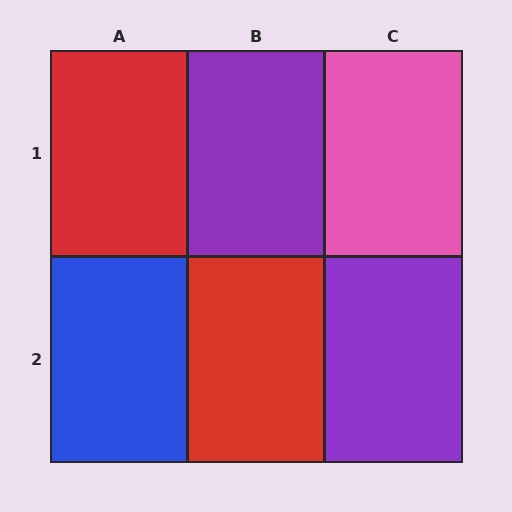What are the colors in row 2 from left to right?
Blue, red, purple.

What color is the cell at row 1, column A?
Red.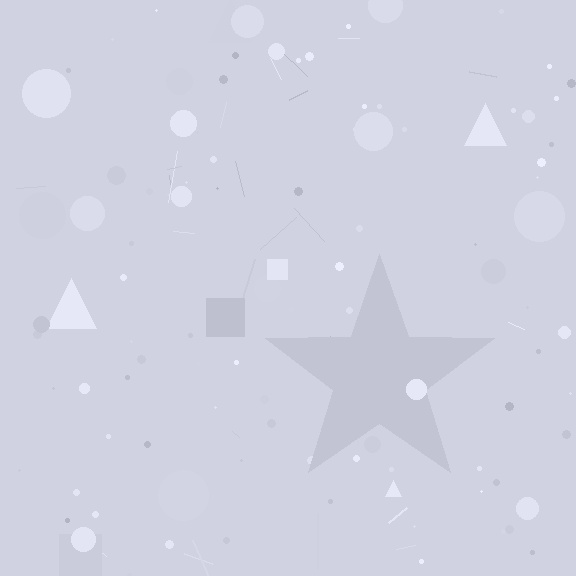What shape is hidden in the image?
A star is hidden in the image.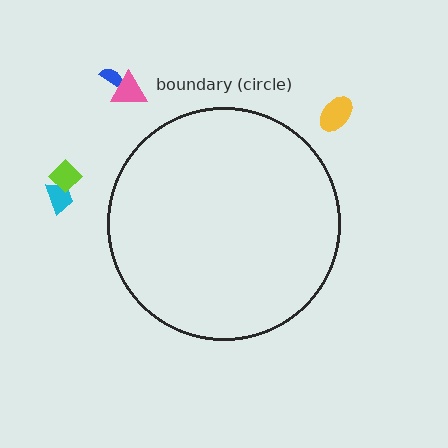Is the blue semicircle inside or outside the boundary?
Outside.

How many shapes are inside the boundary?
0 inside, 5 outside.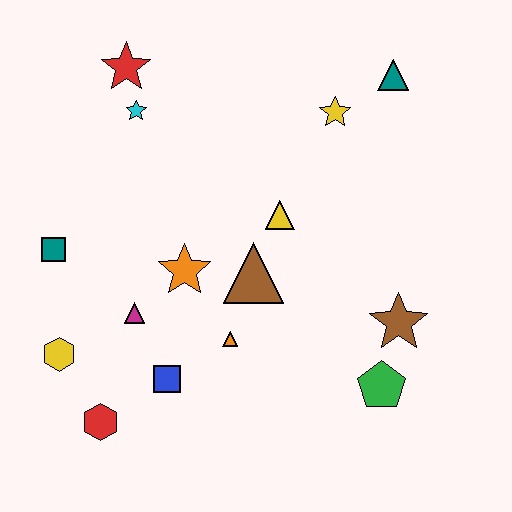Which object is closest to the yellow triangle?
The brown triangle is closest to the yellow triangle.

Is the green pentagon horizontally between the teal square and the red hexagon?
No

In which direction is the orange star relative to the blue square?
The orange star is above the blue square.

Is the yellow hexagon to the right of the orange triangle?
No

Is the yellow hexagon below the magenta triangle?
Yes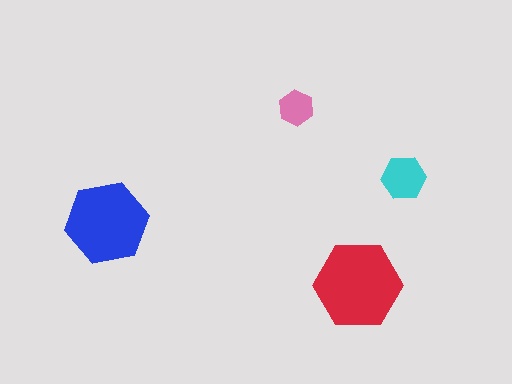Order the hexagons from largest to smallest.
the red one, the blue one, the cyan one, the pink one.